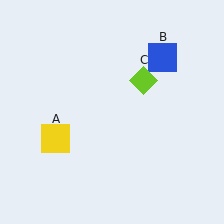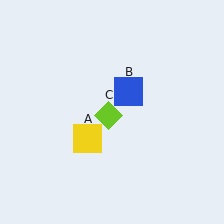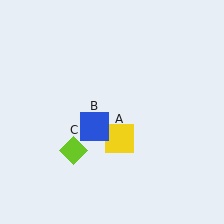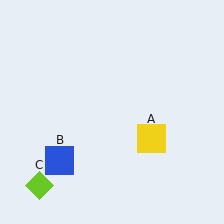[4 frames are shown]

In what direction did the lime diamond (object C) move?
The lime diamond (object C) moved down and to the left.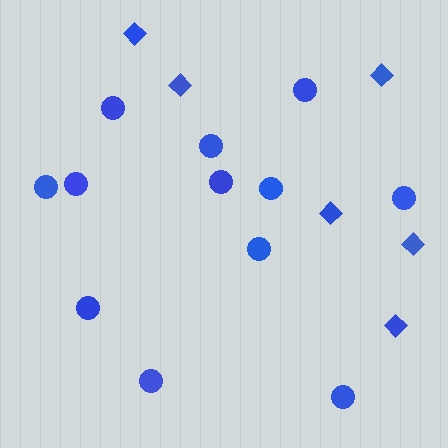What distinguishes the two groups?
There are 2 groups: one group of circles (12) and one group of diamonds (6).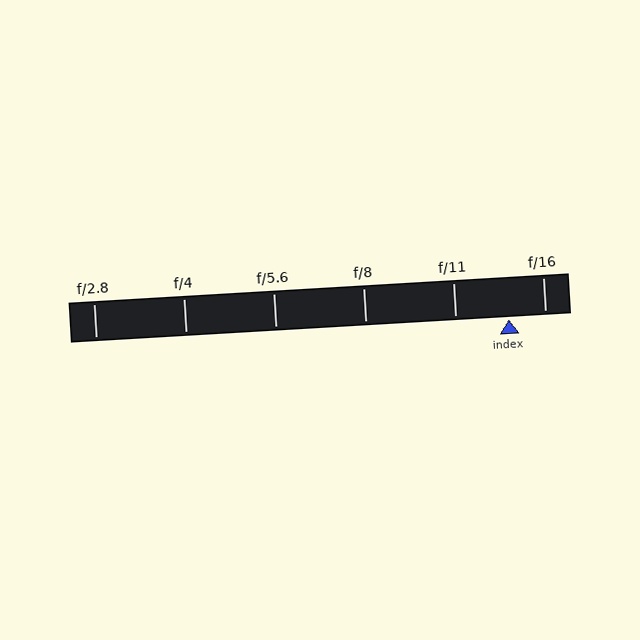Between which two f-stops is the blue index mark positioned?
The index mark is between f/11 and f/16.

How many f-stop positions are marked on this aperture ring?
There are 6 f-stop positions marked.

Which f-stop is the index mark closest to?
The index mark is closest to f/16.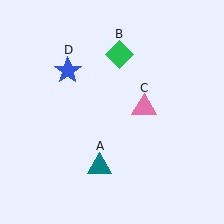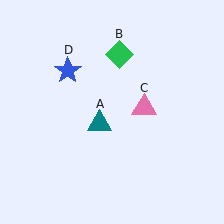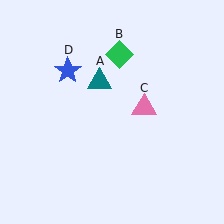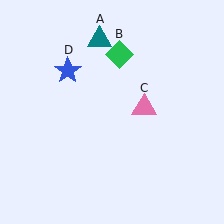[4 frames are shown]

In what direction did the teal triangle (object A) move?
The teal triangle (object A) moved up.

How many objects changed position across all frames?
1 object changed position: teal triangle (object A).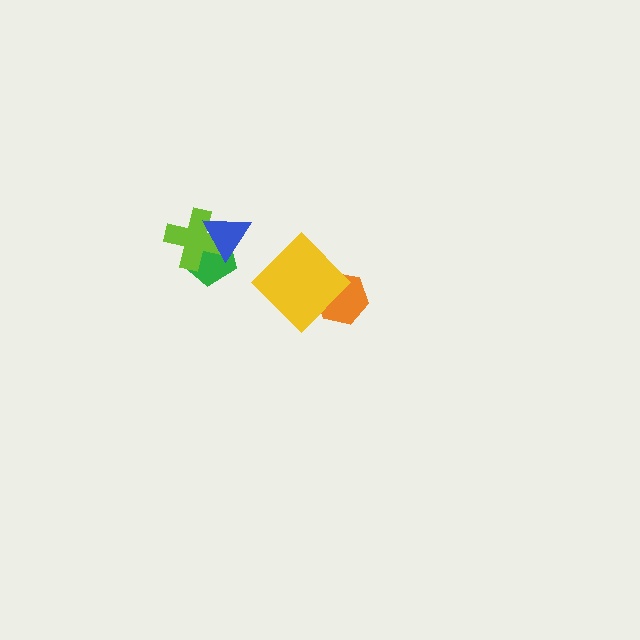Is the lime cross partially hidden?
Yes, it is partially covered by another shape.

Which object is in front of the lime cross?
The blue triangle is in front of the lime cross.